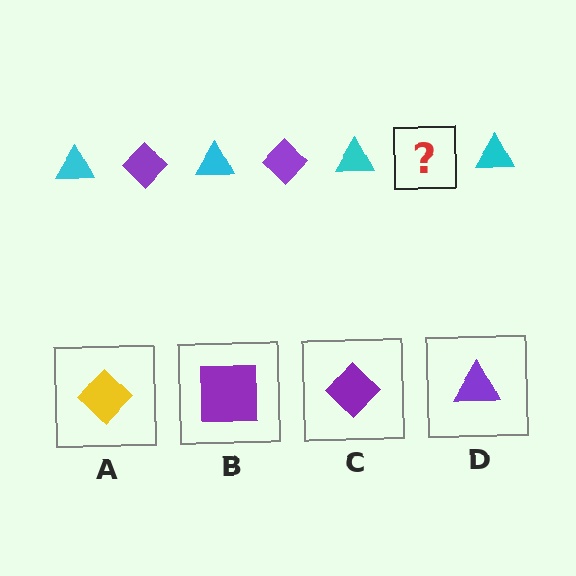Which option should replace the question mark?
Option C.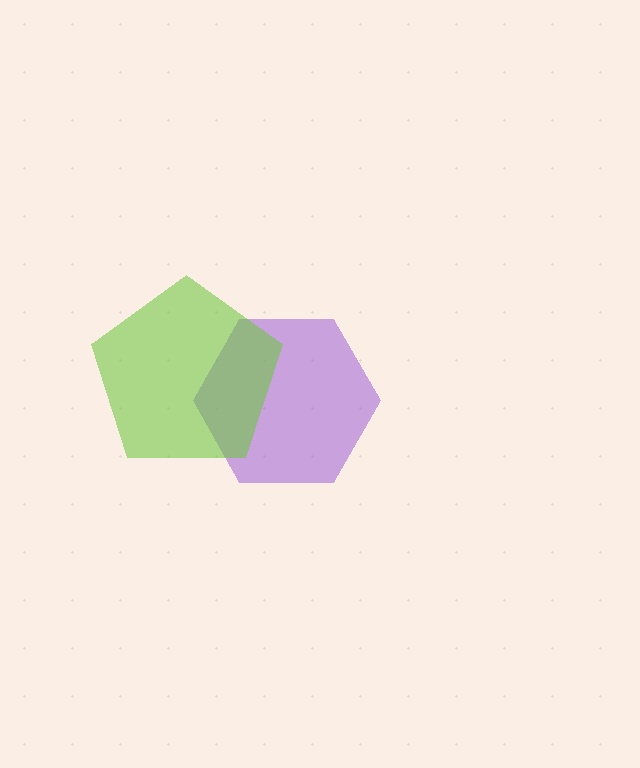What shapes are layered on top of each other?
The layered shapes are: a purple hexagon, a lime pentagon.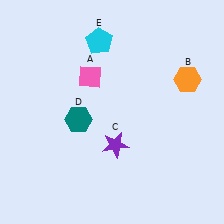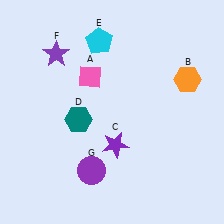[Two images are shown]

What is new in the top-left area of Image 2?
A purple star (F) was added in the top-left area of Image 2.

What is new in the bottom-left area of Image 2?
A purple circle (G) was added in the bottom-left area of Image 2.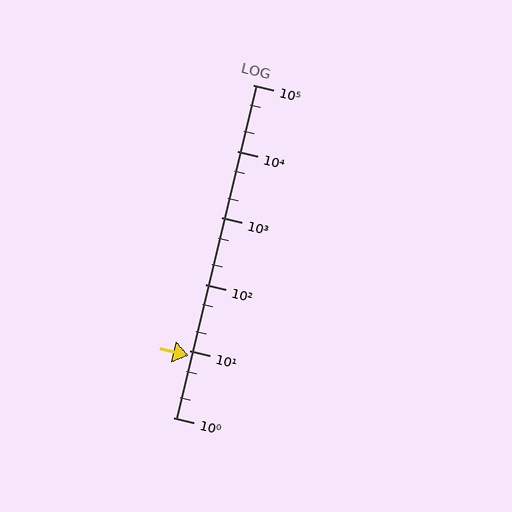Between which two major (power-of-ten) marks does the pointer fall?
The pointer is between 1 and 10.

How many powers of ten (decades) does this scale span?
The scale spans 5 decades, from 1 to 100000.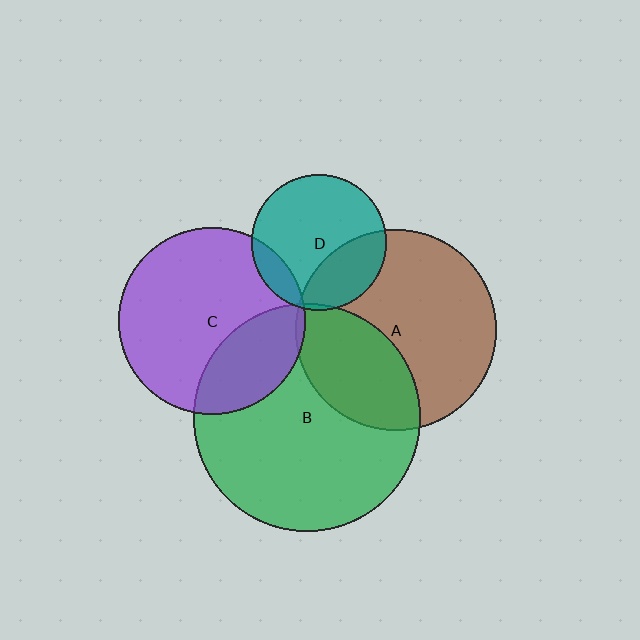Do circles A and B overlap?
Yes.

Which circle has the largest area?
Circle B (green).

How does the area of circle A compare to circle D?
Approximately 2.2 times.